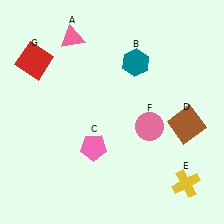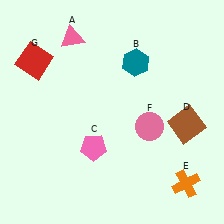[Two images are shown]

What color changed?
The cross (E) changed from yellow in Image 1 to orange in Image 2.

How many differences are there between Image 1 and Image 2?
There is 1 difference between the two images.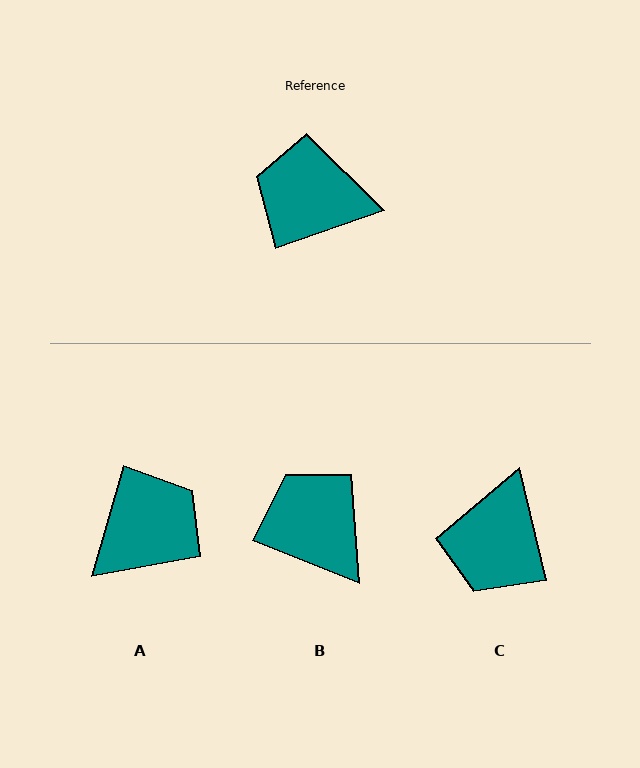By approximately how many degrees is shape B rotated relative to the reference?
Approximately 41 degrees clockwise.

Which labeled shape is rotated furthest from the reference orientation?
A, about 125 degrees away.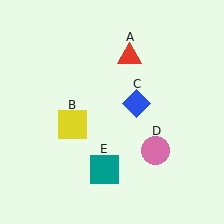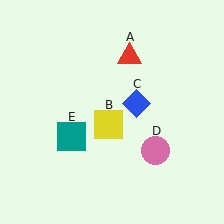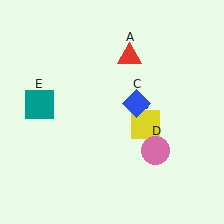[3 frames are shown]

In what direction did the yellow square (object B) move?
The yellow square (object B) moved right.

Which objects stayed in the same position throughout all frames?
Red triangle (object A) and blue diamond (object C) and pink circle (object D) remained stationary.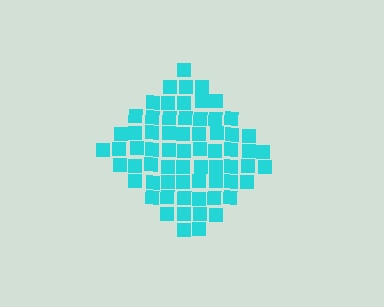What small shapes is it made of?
It is made of small squares.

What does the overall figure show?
The overall figure shows a diamond.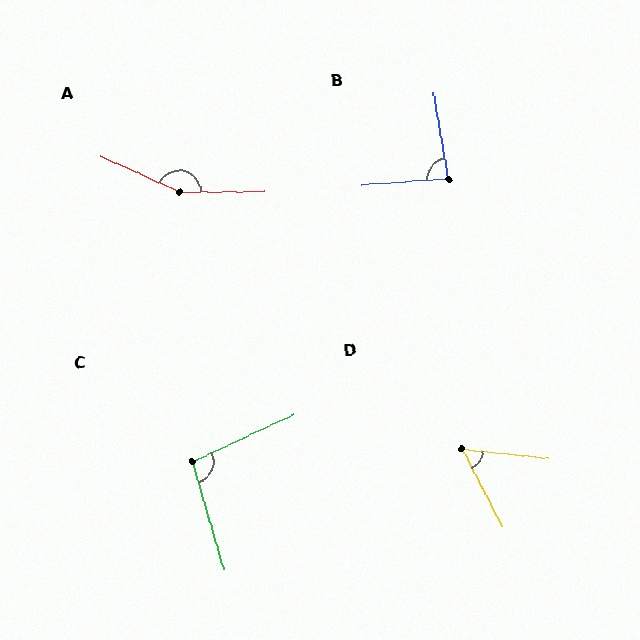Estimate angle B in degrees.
Approximately 85 degrees.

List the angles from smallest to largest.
D (56°), B (85°), C (99°), A (156°).